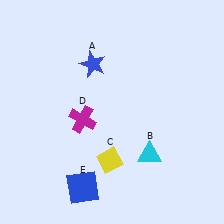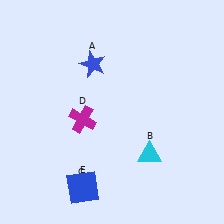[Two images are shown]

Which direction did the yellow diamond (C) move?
The yellow diamond (C) moved down.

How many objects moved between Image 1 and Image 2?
1 object moved between the two images.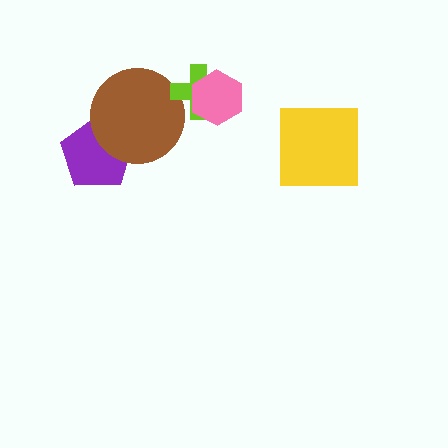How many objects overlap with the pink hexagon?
1 object overlaps with the pink hexagon.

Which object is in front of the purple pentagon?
The brown circle is in front of the purple pentagon.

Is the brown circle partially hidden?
Yes, it is partially covered by another shape.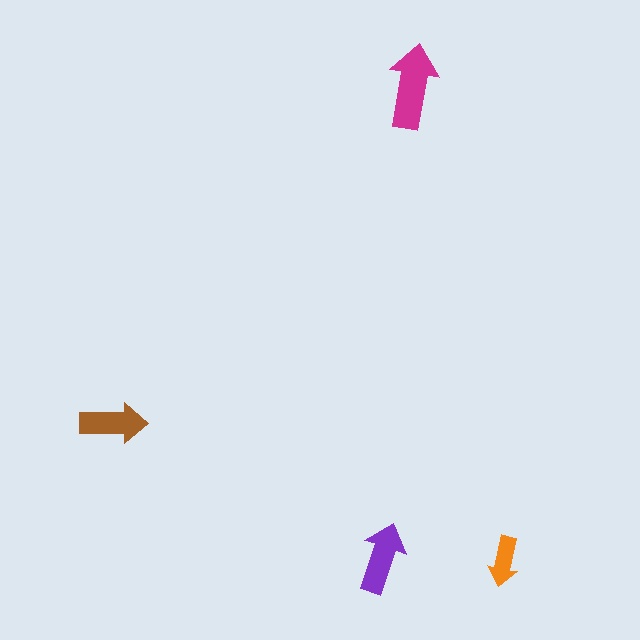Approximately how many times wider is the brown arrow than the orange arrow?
About 1.5 times wider.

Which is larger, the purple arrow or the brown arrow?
The purple one.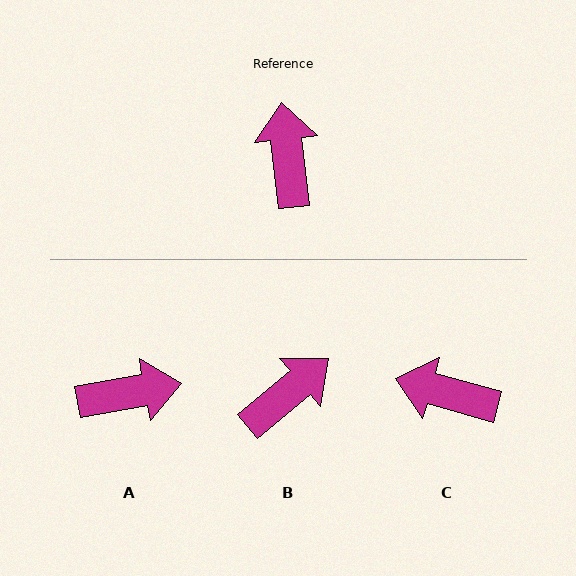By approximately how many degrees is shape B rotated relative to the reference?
Approximately 57 degrees clockwise.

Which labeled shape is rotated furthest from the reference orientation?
A, about 86 degrees away.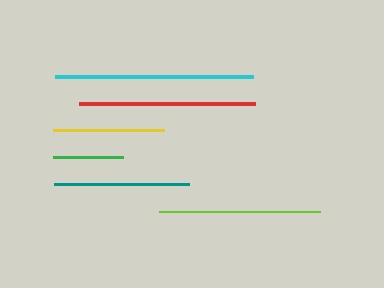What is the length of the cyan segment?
The cyan segment is approximately 198 pixels long.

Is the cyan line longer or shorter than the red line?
The cyan line is longer than the red line.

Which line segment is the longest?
The cyan line is the longest at approximately 198 pixels.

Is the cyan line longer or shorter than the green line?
The cyan line is longer than the green line.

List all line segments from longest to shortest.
From longest to shortest: cyan, red, lime, teal, yellow, green.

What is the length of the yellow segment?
The yellow segment is approximately 112 pixels long.